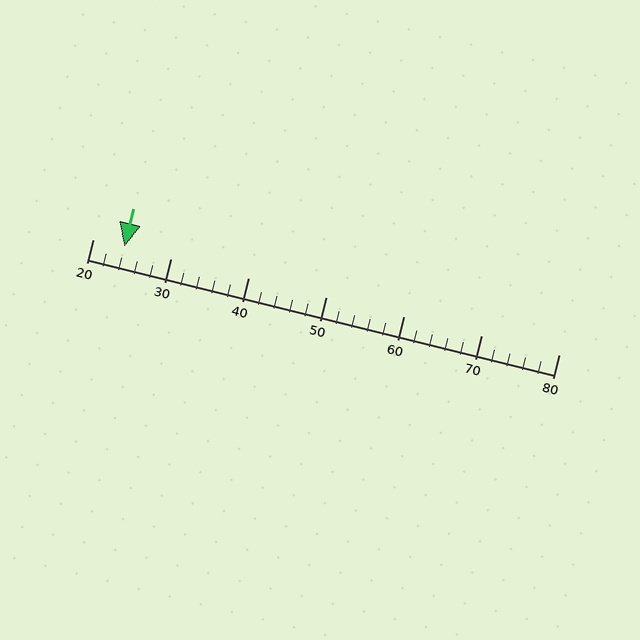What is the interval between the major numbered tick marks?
The major tick marks are spaced 10 units apart.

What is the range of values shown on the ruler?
The ruler shows values from 20 to 80.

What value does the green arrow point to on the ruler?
The green arrow points to approximately 24.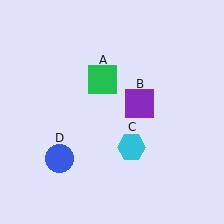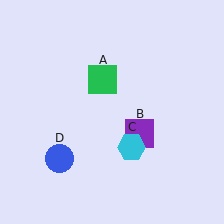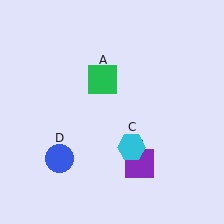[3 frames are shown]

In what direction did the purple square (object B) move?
The purple square (object B) moved down.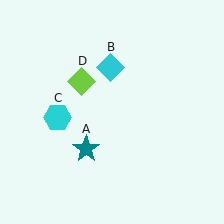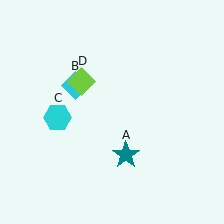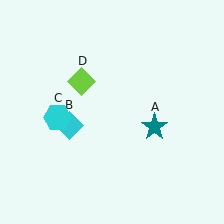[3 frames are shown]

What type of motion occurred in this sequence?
The teal star (object A), cyan diamond (object B) rotated counterclockwise around the center of the scene.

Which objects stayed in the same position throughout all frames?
Cyan hexagon (object C) and lime diamond (object D) remained stationary.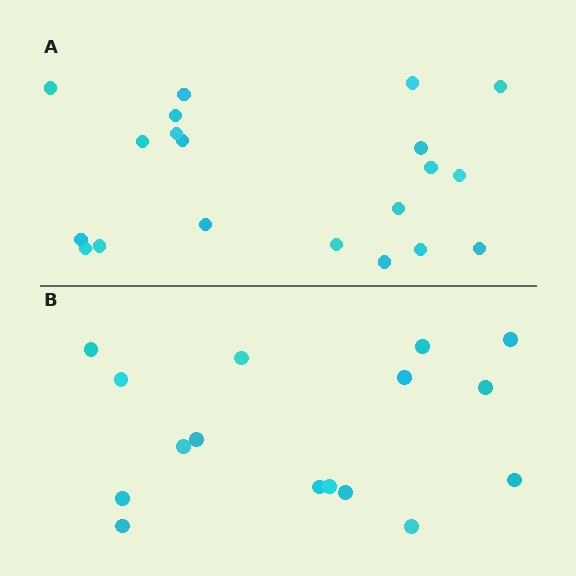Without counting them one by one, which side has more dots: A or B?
Region A (the top region) has more dots.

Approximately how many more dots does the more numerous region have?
Region A has about 4 more dots than region B.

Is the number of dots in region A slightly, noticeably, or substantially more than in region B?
Region A has noticeably more, but not dramatically so. The ratio is roughly 1.2 to 1.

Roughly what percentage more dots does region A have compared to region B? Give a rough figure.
About 25% more.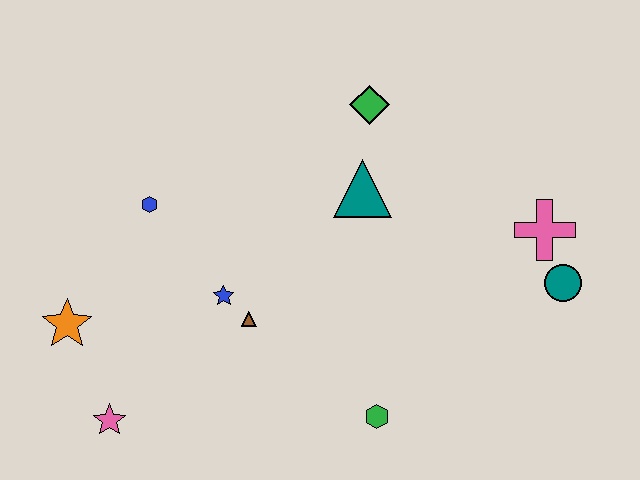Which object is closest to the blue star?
The brown triangle is closest to the blue star.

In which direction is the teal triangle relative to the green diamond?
The teal triangle is below the green diamond.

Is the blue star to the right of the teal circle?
No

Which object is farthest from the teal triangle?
The pink star is farthest from the teal triangle.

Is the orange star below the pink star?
No